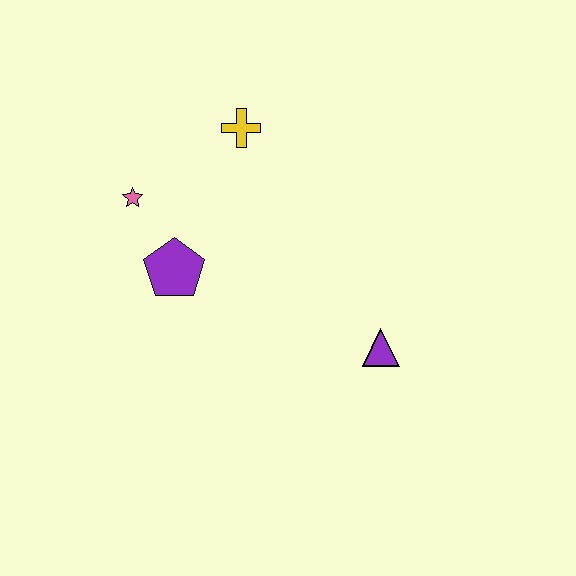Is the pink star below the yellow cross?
Yes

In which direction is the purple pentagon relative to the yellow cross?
The purple pentagon is below the yellow cross.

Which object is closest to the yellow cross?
The pink star is closest to the yellow cross.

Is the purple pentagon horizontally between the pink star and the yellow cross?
Yes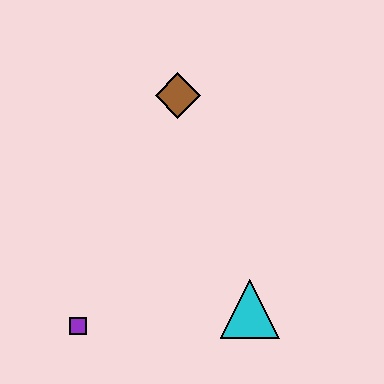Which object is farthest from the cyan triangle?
The brown diamond is farthest from the cyan triangle.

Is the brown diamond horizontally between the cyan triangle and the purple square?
Yes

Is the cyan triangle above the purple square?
Yes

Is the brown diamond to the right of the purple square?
Yes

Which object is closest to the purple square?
The cyan triangle is closest to the purple square.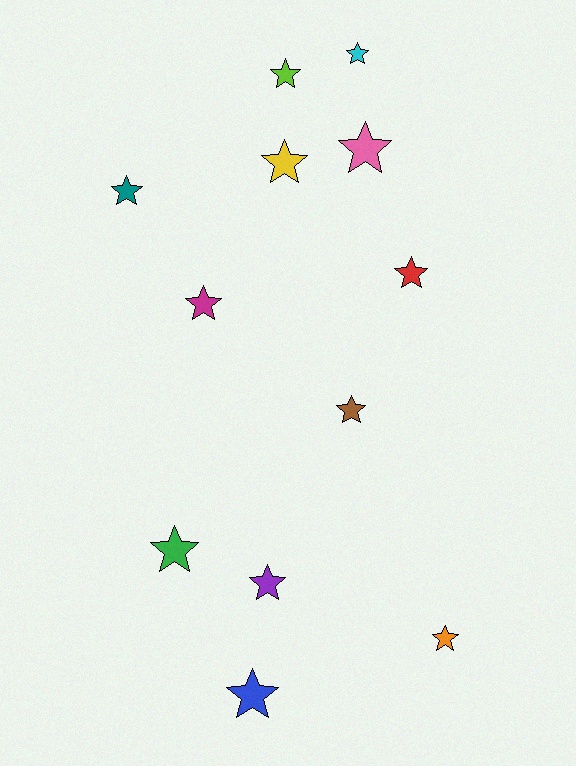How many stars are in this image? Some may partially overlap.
There are 12 stars.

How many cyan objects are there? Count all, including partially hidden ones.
There is 1 cyan object.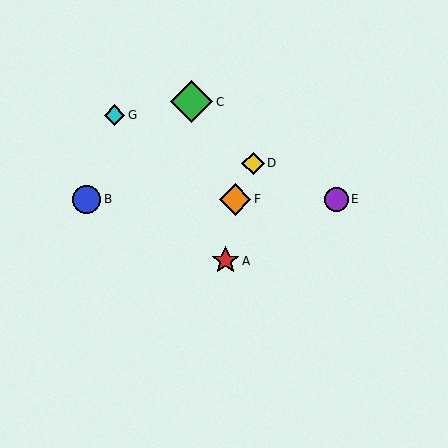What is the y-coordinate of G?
Object G is at y≈115.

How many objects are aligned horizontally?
3 objects (B, E, F) are aligned horizontally.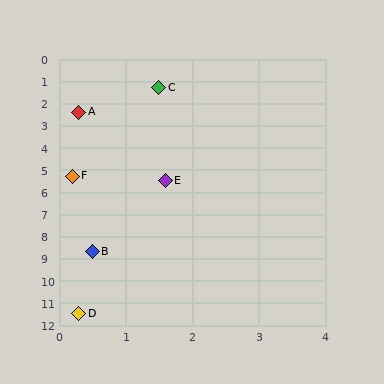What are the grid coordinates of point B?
Point B is at approximately (0.5, 8.7).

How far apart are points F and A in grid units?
Points F and A are about 2.9 grid units apart.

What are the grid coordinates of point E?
Point E is at approximately (1.6, 5.5).